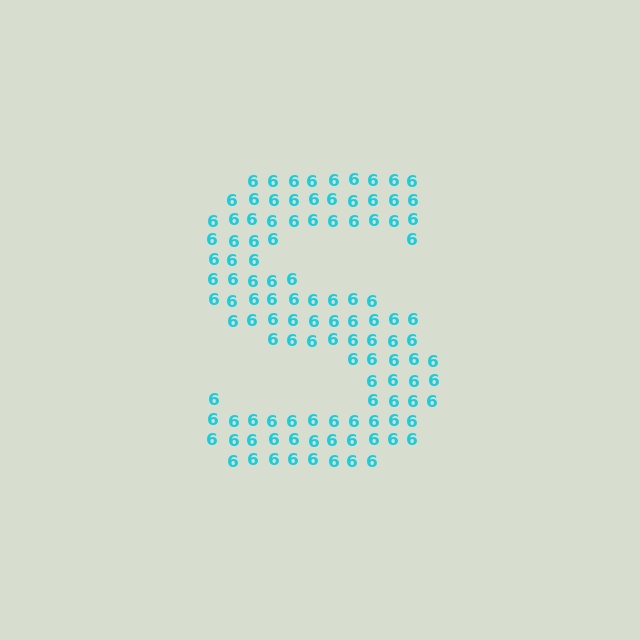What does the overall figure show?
The overall figure shows the letter S.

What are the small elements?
The small elements are digit 6's.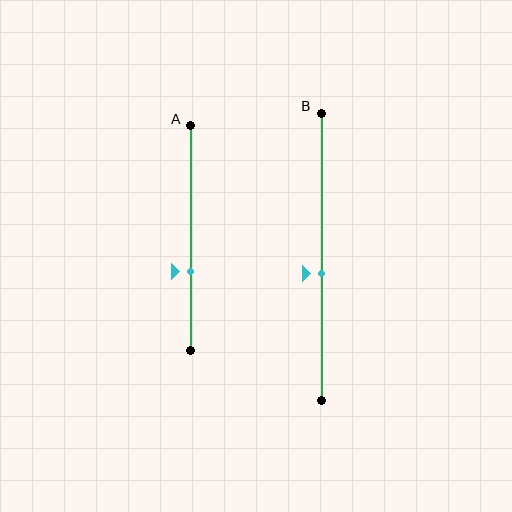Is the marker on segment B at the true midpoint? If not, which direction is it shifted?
No, the marker on segment B is shifted downward by about 6% of the segment length.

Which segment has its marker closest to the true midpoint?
Segment B has its marker closest to the true midpoint.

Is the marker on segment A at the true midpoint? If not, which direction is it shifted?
No, the marker on segment A is shifted downward by about 15% of the segment length.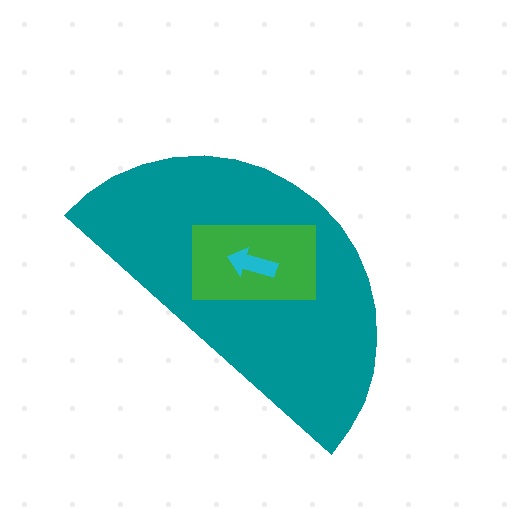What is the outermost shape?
The teal semicircle.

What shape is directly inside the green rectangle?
The cyan arrow.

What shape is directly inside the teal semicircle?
The green rectangle.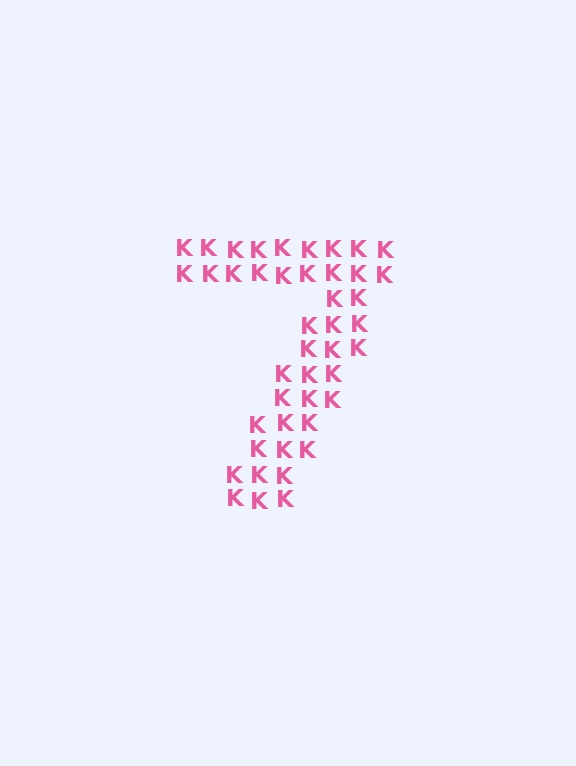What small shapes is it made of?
It is made of small letter K's.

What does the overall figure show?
The overall figure shows the digit 7.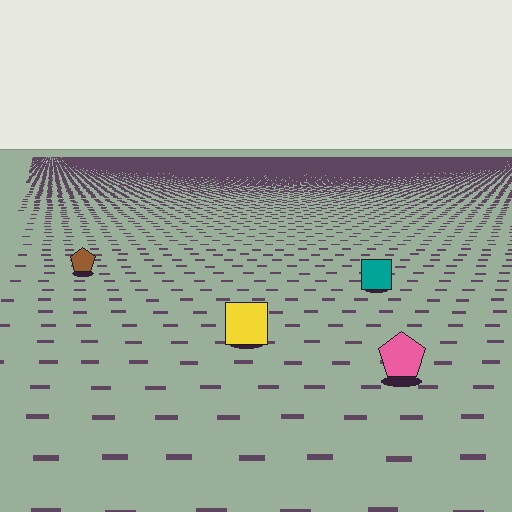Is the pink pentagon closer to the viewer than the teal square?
Yes. The pink pentagon is closer — you can tell from the texture gradient: the ground texture is coarser near it.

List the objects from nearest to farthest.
From nearest to farthest: the pink pentagon, the yellow square, the teal square, the brown pentagon.